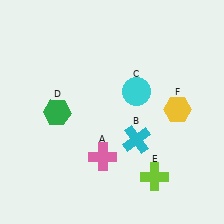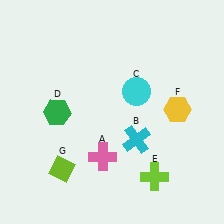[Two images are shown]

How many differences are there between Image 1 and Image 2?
There is 1 difference between the two images.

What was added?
A lime diamond (G) was added in Image 2.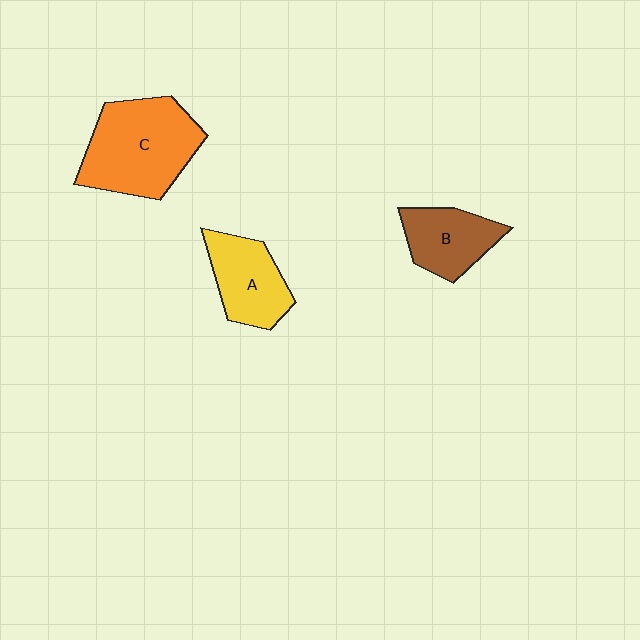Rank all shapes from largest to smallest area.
From largest to smallest: C (orange), A (yellow), B (brown).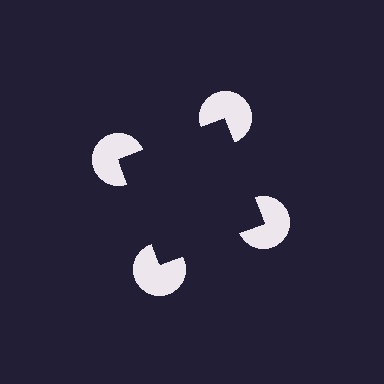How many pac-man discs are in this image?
There are 4 — one at each vertex of the illusory square.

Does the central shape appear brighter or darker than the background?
It typically appears slightly darker than the background, even though no actual brightness change is drawn.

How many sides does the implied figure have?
4 sides.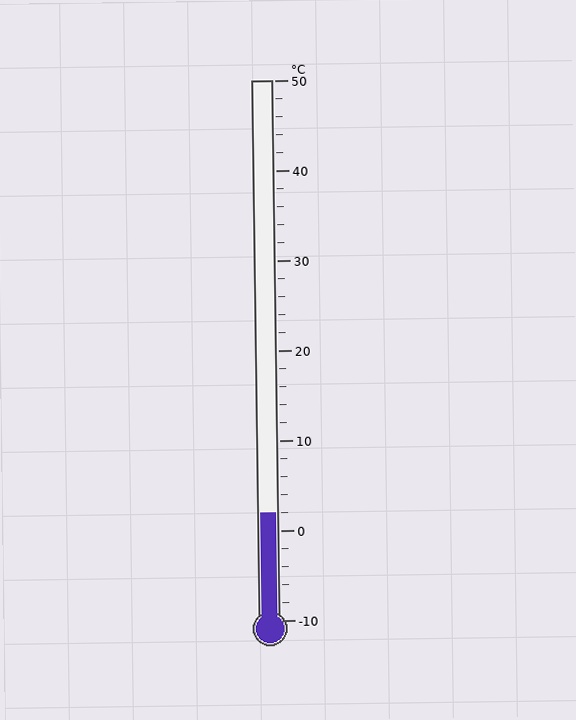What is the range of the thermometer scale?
The thermometer scale ranges from -10°C to 50°C.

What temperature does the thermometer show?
The thermometer shows approximately 2°C.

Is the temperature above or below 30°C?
The temperature is below 30°C.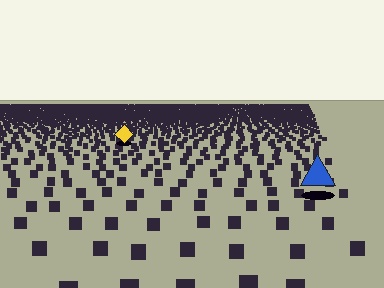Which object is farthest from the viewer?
The yellow diamond is farthest from the viewer. It appears smaller and the ground texture around it is denser.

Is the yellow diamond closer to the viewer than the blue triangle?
No. The blue triangle is closer — you can tell from the texture gradient: the ground texture is coarser near it.